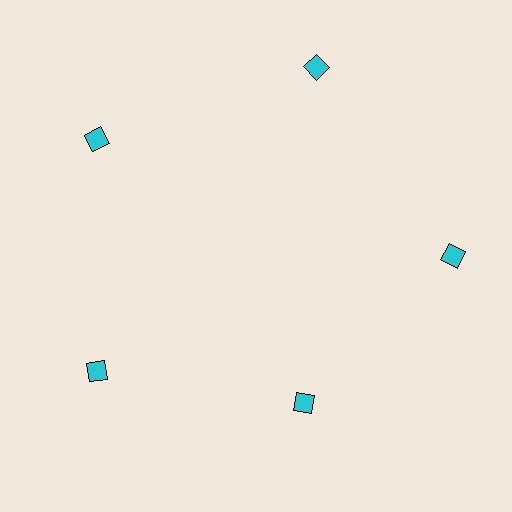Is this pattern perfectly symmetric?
No. The 5 cyan squares are arranged in a ring, but one element near the 5 o'clock position is pulled inward toward the center, breaking the 5-fold rotational symmetry.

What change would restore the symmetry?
The symmetry would be restored by moving it outward, back onto the ring so that all 5 squares sit at equal angles and equal distance from the center.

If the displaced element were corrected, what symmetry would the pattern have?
It would have 5-fold rotational symmetry — the pattern would map onto itself every 72 degrees.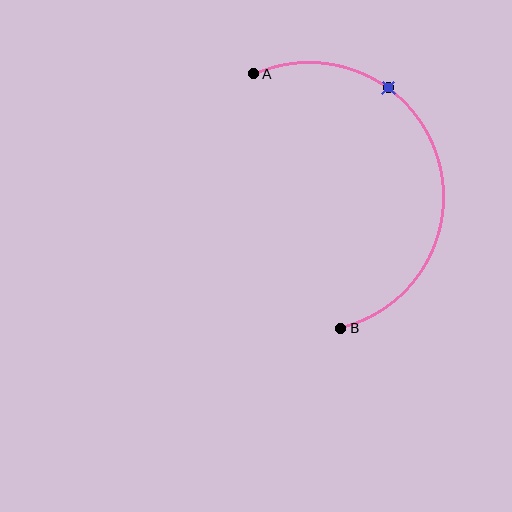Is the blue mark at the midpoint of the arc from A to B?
No. The blue mark lies on the arc but is closer to endpoint A. The arc midpoint would be at the point on the curve equidistant along the arc from both A and B.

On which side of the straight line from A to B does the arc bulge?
The arc bulges to the right of the straight line connecting A and B.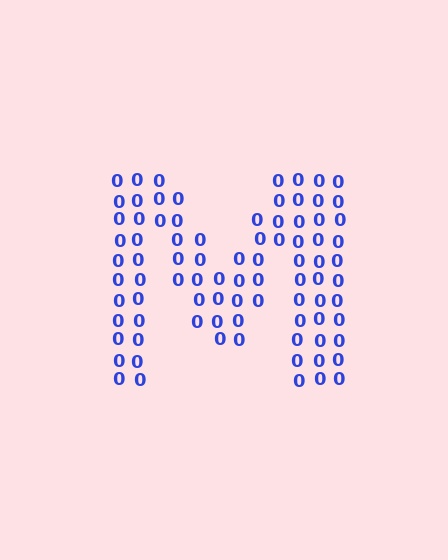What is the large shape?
The large shape is the letter M.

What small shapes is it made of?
It is made of small digit 0's.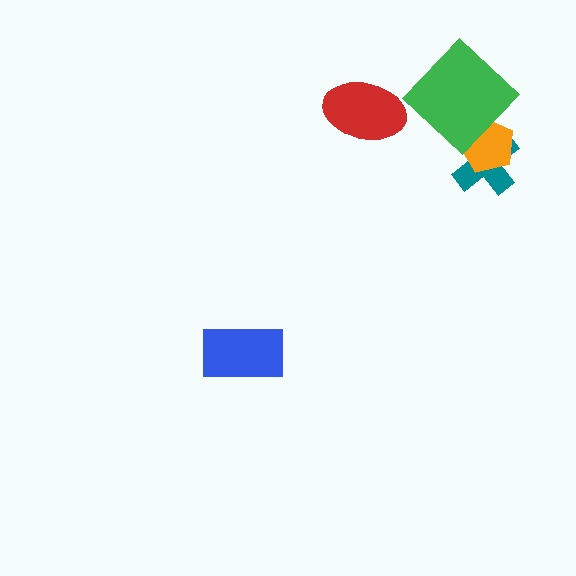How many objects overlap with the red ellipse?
0 objects overlap with the red ellipse.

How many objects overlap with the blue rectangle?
0 objects overlap with the blue rectangle.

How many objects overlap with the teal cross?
1 object overlaps with the teal cross.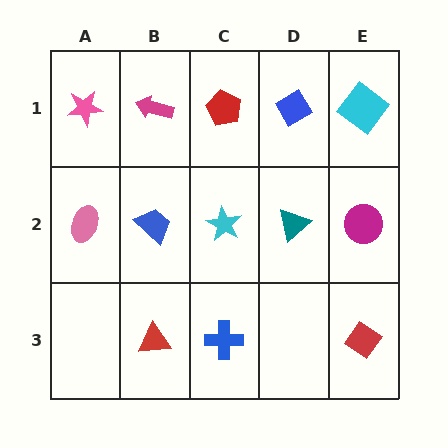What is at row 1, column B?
A magenta arrow.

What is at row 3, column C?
A blue cross.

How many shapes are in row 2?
5 shapes.